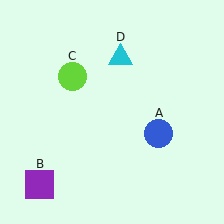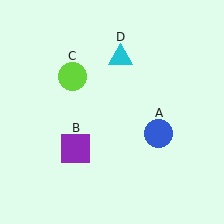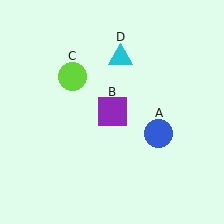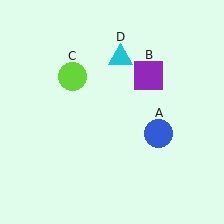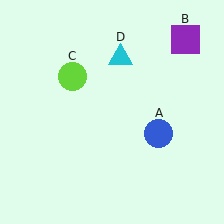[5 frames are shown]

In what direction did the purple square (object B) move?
The purple square (object B) moved up and to the right.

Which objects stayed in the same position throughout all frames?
Blue circle (object A) and lime circle (object C) and cyan triangle (object D) remained stationary.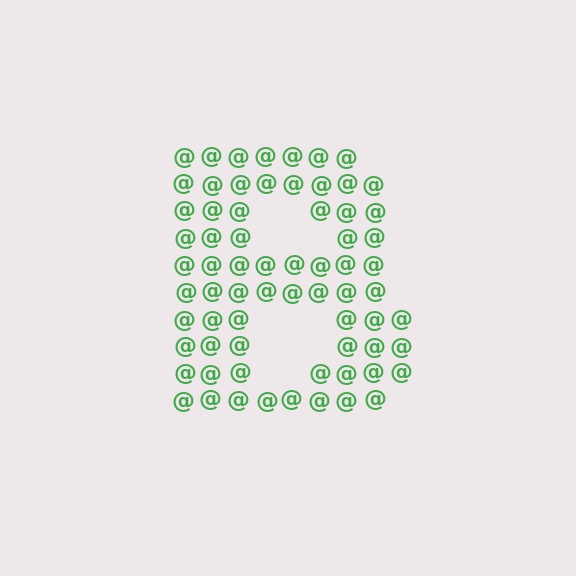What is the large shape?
The large shape is the letter B.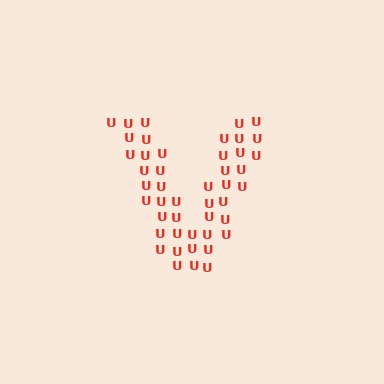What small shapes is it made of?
It is made of small letter U's.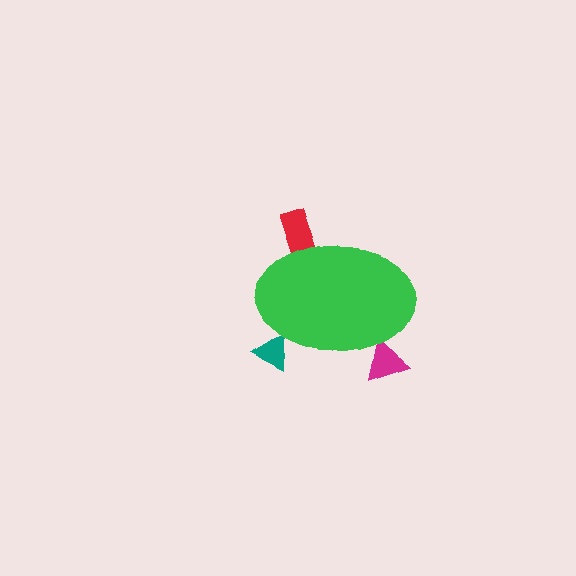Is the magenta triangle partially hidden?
Yes, the magenta triangle is partially hidden behind the green ellipse.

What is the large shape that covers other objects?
A green ellipse.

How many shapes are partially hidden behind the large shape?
3 shapes are partially hidden.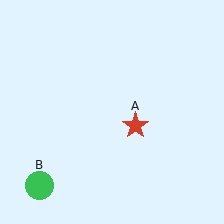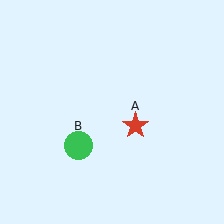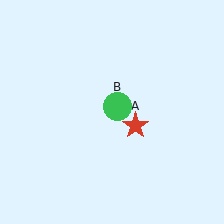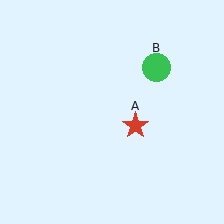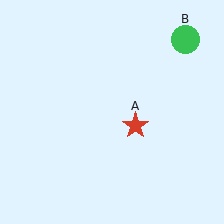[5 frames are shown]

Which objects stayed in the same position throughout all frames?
Red star (object A) remained stationary.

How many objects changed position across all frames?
1 object changed position: green circle (object B).